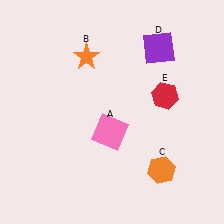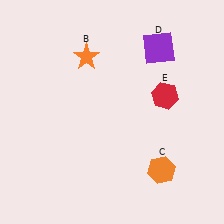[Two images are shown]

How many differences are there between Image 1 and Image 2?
There is 1 difference between the two images.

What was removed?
The pink square (A) was removed in Image 2.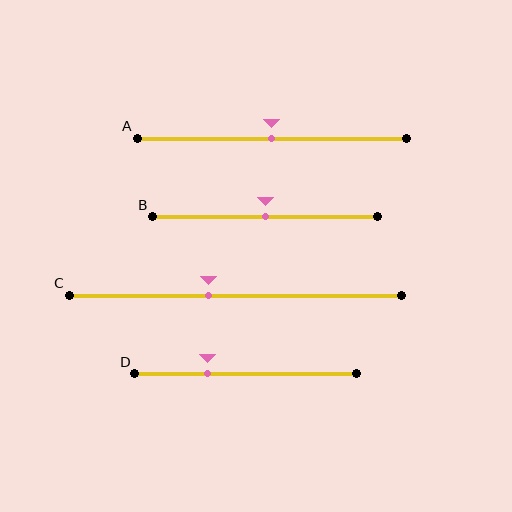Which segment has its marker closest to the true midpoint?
Segment A has its marker closest to the true midpoint.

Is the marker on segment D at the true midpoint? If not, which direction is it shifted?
No, the marker on segment D is shifted to the left by about 17% of the segment length.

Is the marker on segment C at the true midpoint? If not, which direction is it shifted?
No, the marker on segment C is shifted to the left by about 8% of the segment length.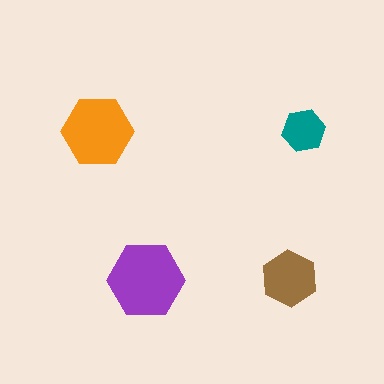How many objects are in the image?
There are 4 objects in the image.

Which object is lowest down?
The purple hexagon is bottommost.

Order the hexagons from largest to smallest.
the purple one, the orange one, the brown one, the teal one.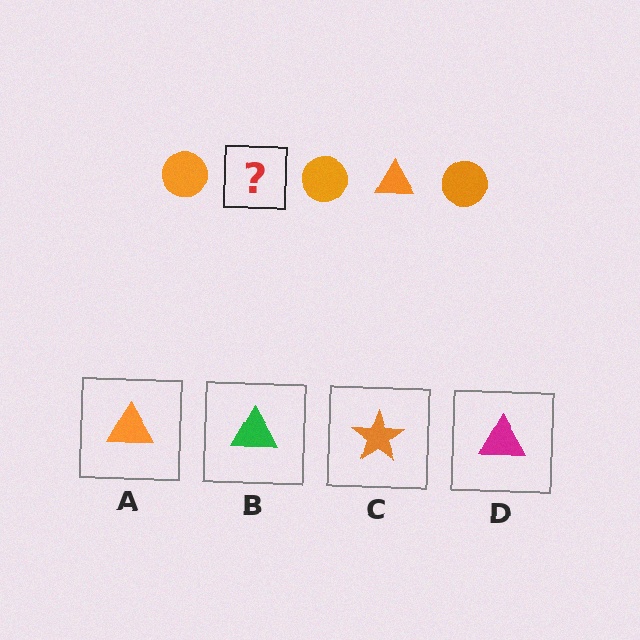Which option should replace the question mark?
Option A.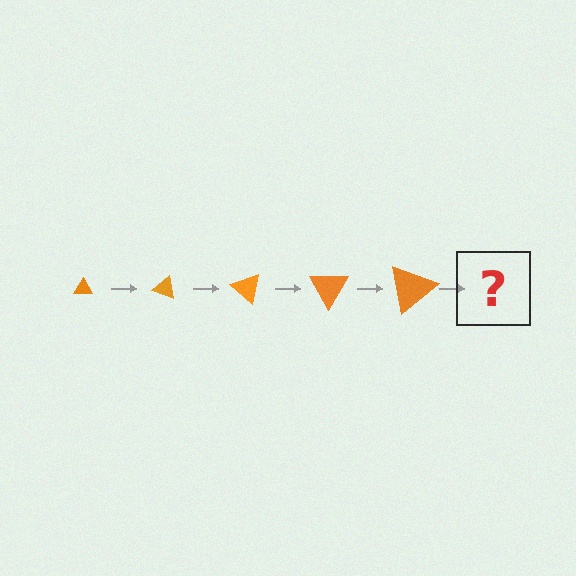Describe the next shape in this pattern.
It should be a triangle, larger than the previous one and rotated 100 degrees from the start.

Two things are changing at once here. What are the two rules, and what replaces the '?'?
The two rules are that the triangle grows larger each step and it rotates 20 degrees each step. The '?' should be a triangle, larger than the previous one and rotated 100 degrees from the start.